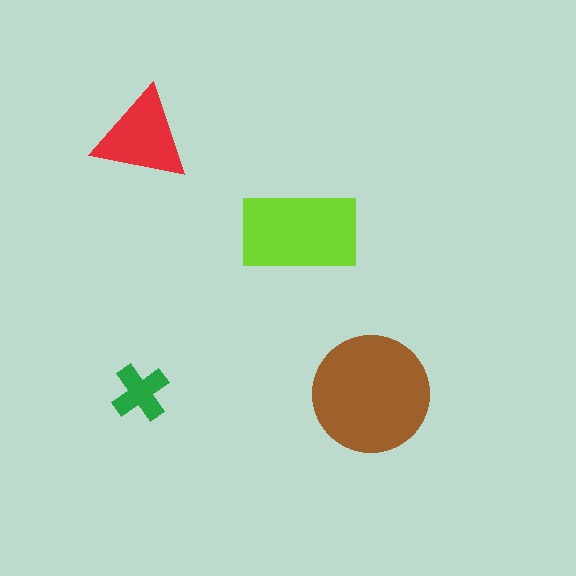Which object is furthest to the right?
The brown circle is rightmost.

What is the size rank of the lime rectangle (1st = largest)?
2nd.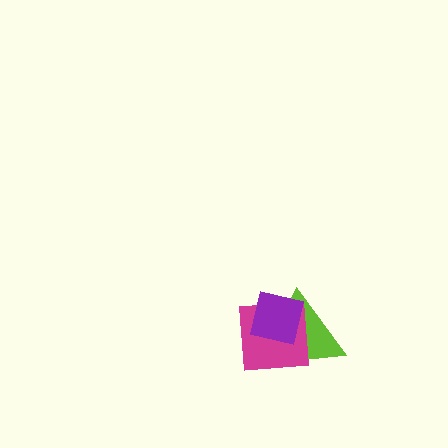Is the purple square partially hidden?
No, no other shape covers it.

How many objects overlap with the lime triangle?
2 objects overlap with the lime triangle.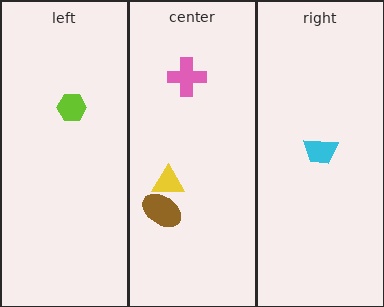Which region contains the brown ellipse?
The center region.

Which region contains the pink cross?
The center region.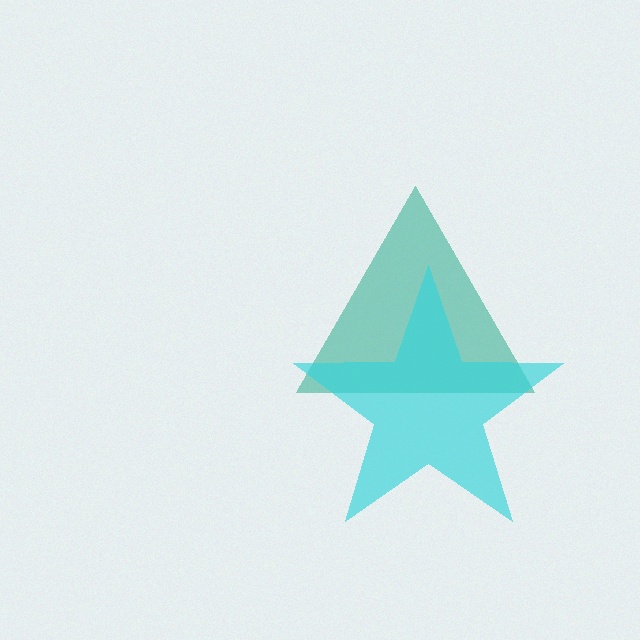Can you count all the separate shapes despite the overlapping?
Yes, there are 2 separate shapes.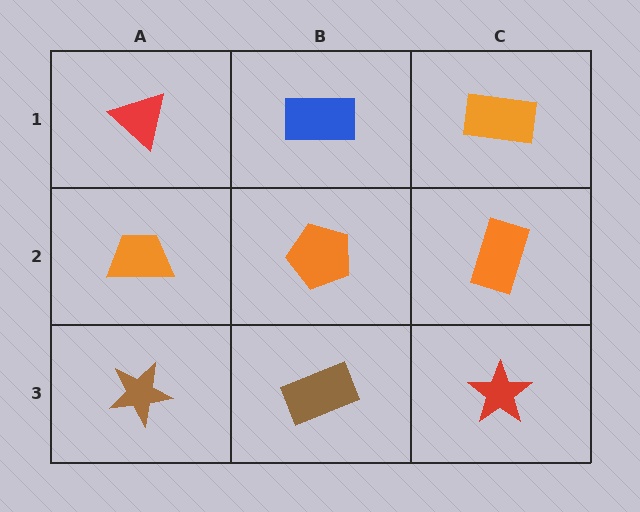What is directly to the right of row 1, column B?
An orange rectangle.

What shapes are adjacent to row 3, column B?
An orange pentagon (row 2, column B), a brown star (row 3, column A), a red star (row 3, column C).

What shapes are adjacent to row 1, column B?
An orange pentagon (row 2, column B), a red triangle (row 1, column A), an orange rectangle (row 1, column C).